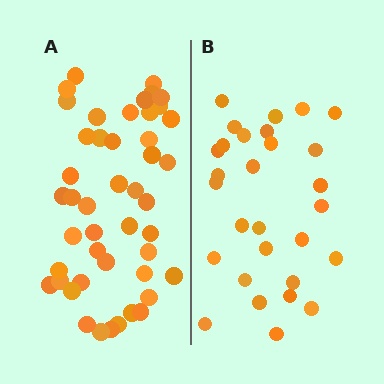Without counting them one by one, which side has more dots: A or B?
Region A (the left region) has more dots.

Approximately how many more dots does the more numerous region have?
Region A has approximately 15 more dots than region B.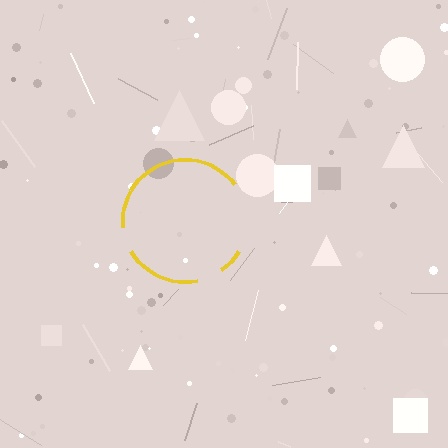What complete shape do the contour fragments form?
The contour fragments form a circle.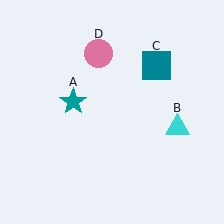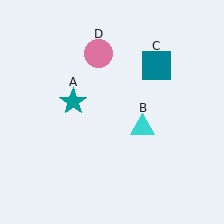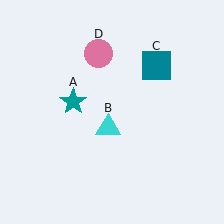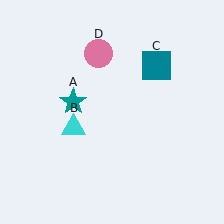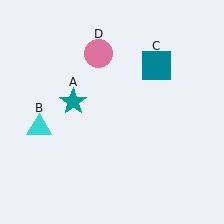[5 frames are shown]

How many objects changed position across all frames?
1 object changed position: cyan triangle (object B).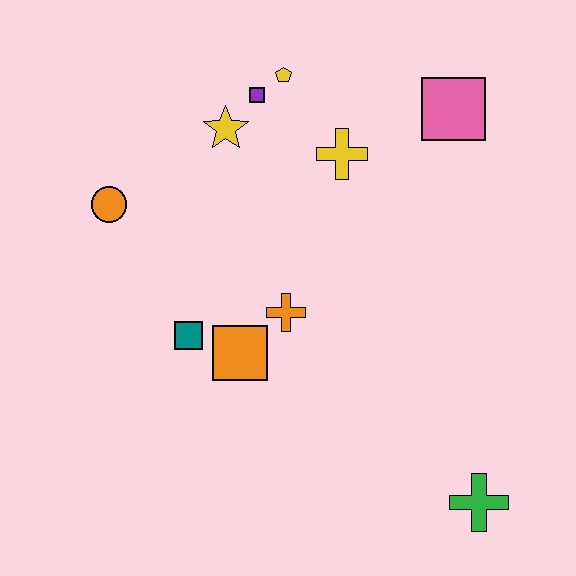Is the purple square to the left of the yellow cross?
Yes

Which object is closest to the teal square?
The orange square is closest to the teal square.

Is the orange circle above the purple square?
No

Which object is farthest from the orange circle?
The green cross is farthest from the orange circle.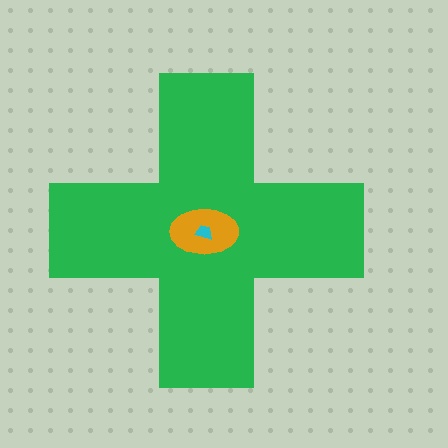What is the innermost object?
The cyan trapezoid.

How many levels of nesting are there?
3.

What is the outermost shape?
The green cross.